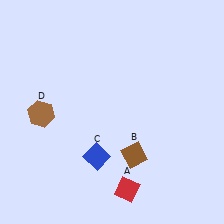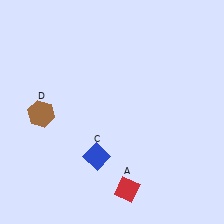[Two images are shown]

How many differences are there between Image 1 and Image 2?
There is 1 difference between the two images.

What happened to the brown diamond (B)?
The brown diamond (B) was removed in Image 2. It was in the bottom-right area of Image 1.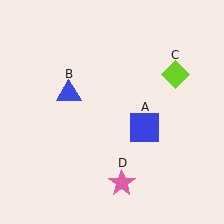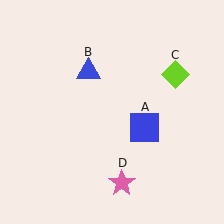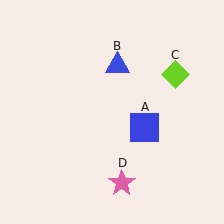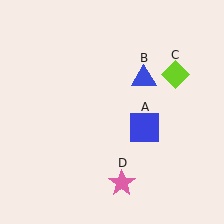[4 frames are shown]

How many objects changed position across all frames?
1 object changed position: blue triangle (object B).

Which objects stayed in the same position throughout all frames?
Blue square (object A) and lime diamond (object C) and pink star (object D) remained stationary.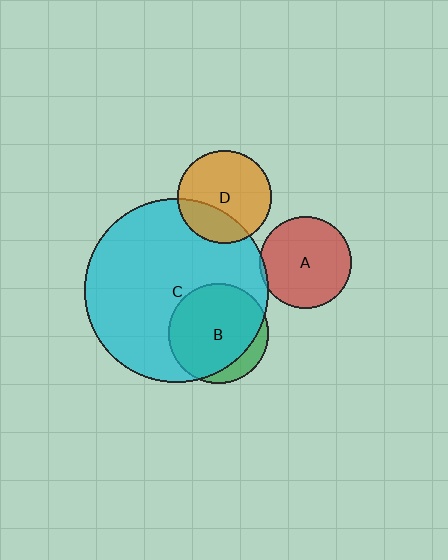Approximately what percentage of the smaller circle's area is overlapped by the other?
Approximately 5%.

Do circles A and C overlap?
Yes.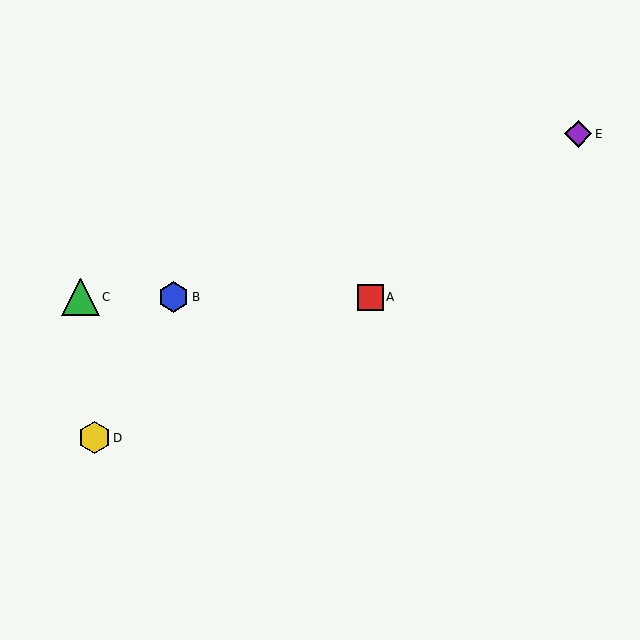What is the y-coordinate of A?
Object A is at y≈297.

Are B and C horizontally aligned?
Yes, both are at y≈297.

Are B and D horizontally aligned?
No, B is at y≈297 and D is at y≈438.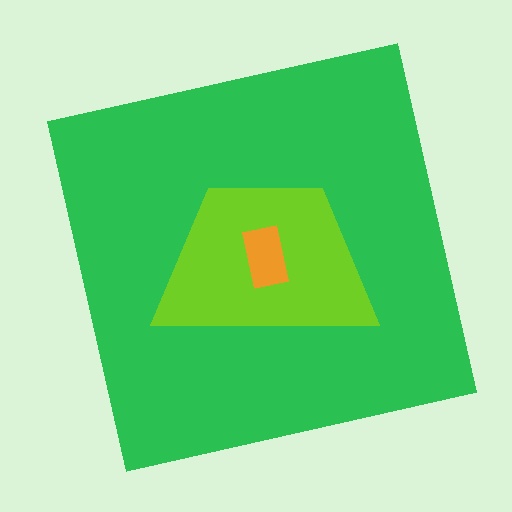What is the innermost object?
The orange rectangle.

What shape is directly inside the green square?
The lime trapezoid.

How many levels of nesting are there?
3.